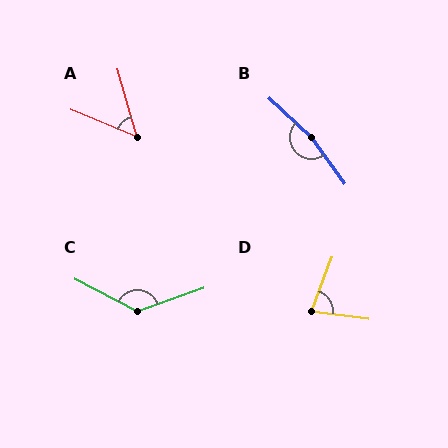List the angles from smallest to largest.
A (52°), D (77°), C (133°), B (168°).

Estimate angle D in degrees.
Approximately 77 degrees.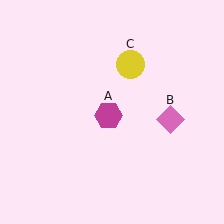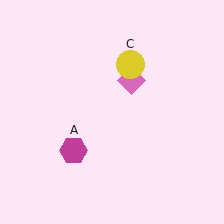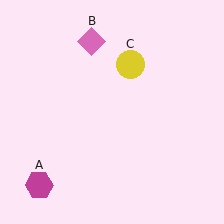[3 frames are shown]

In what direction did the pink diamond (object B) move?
The pink diamond (object B) moved up and to the left.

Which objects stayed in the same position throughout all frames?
Yellow circle (object C) remained stationary.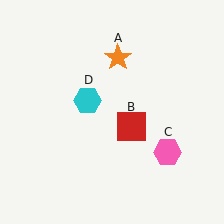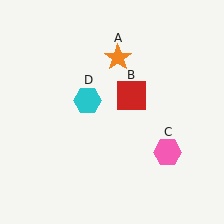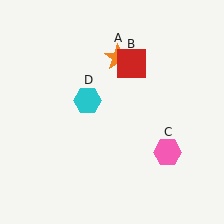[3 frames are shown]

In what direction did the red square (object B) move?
The red square (object B) moved up.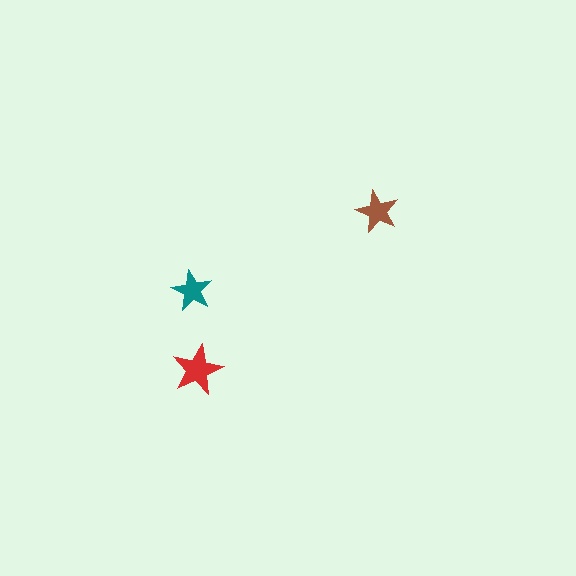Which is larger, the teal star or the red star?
The red one.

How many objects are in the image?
There are 3 objects in the image.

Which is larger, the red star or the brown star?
The red one.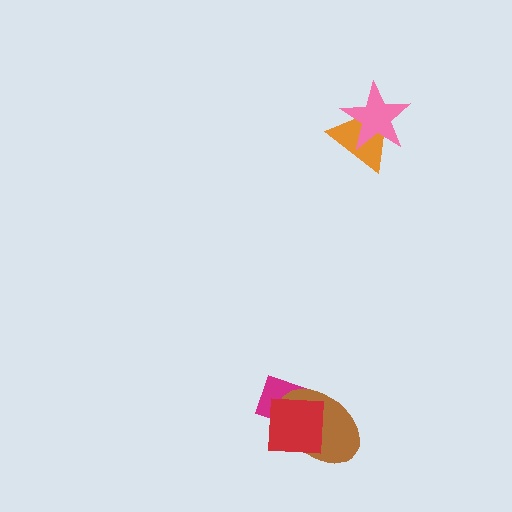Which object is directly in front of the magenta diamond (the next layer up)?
The brown ellipse is directly in front of the magenta diamond.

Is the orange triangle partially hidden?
Yes, it is partially covered by another shape.